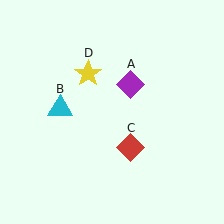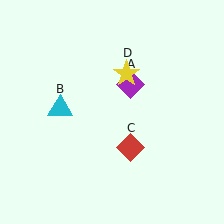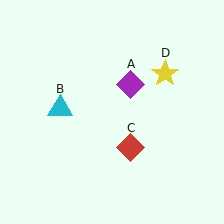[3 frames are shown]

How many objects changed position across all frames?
1 object changed position: yellow star (object D).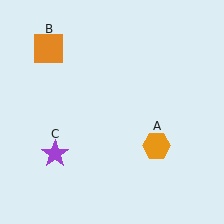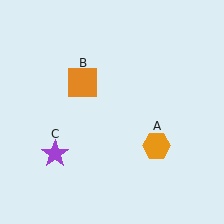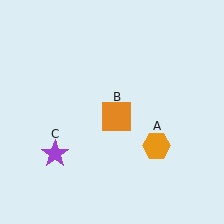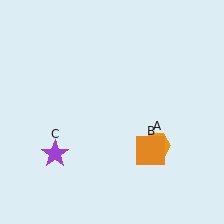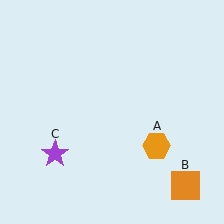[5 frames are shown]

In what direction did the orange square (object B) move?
The orange square (object B) moved down and to the right.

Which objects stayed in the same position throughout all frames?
Orange hexagon (object A) and purple star (object C) remained stationary.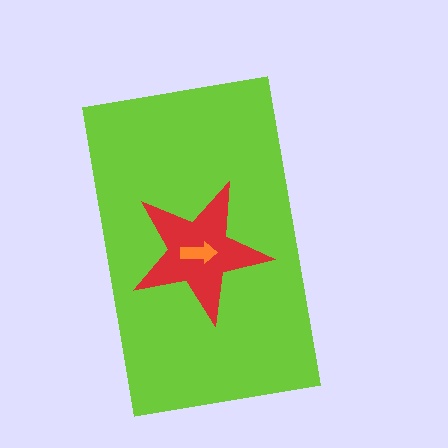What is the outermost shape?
The lime rectangle.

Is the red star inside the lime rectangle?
Yes.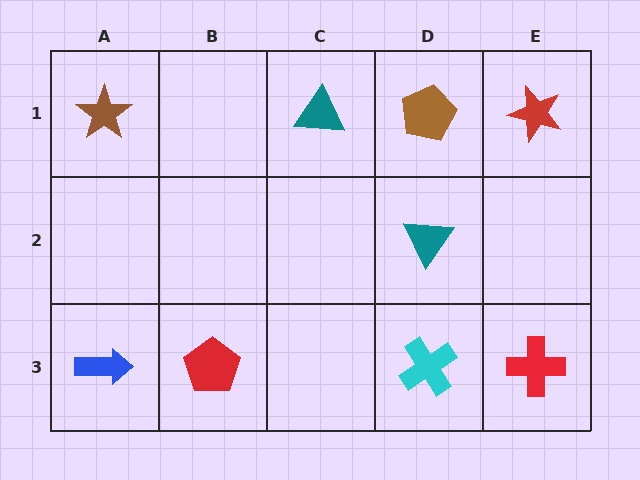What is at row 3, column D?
A cyan cross.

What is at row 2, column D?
A teal triangle.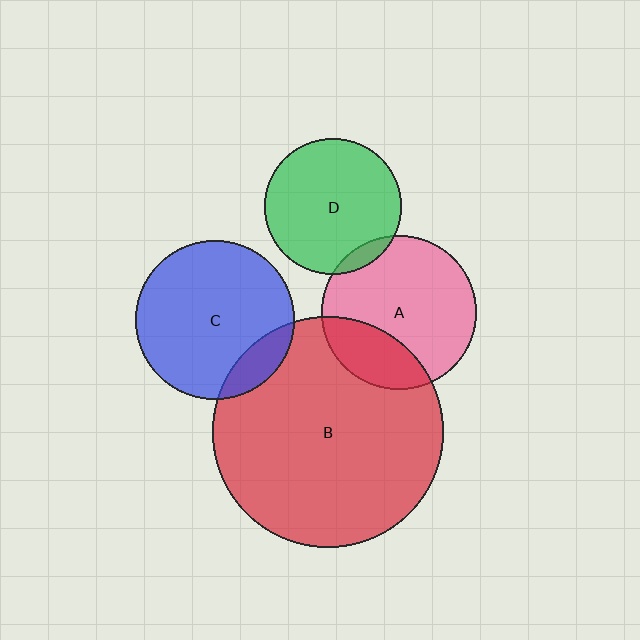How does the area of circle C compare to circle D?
Approximately 1.4 times.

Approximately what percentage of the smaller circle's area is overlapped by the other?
Approximately 25%.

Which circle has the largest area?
Circle B (red).